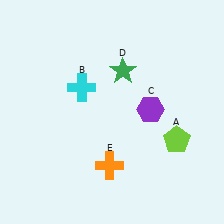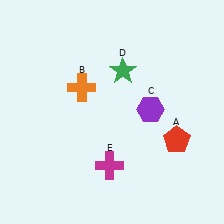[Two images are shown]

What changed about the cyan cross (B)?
In Image 1, B is cyan. In Image 2, it changed to orange.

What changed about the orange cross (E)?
In Image 1, E is orange. In Image 2, it changed to magenta.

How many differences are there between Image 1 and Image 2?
There are 3 differences between the two images.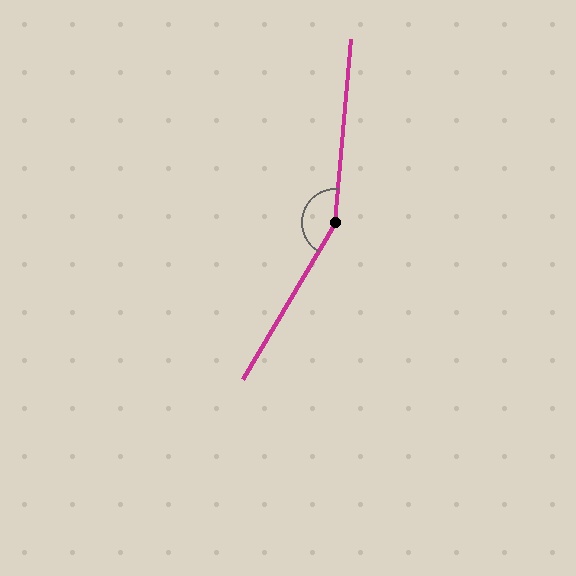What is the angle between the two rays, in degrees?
Approximately 155 degrees.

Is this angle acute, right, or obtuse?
It is obtuse.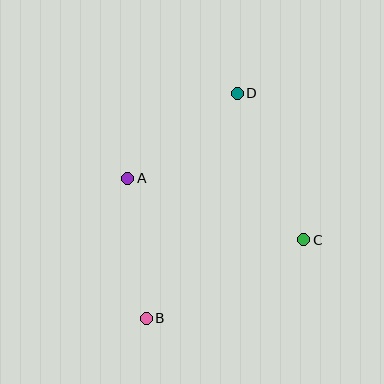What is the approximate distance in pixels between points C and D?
The distance between C and D is approximately 161 pixels.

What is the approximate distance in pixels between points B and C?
The distance between B and C is approximately 176 pixels.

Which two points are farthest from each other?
Points B and D are farthest from each other.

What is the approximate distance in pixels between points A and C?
The distance between A and C is approximately 187 pixels.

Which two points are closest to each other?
Points A and D are closest to each other.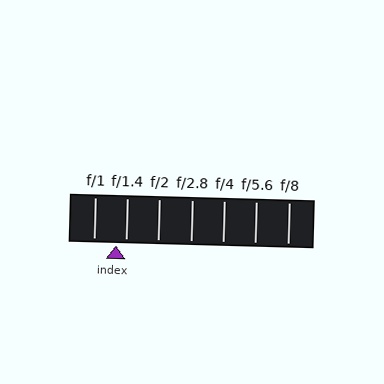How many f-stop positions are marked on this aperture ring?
There are 7 f-stop positions marked.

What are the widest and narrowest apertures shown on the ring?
The widest aperture shown is f/1 and the narrowest is f/8.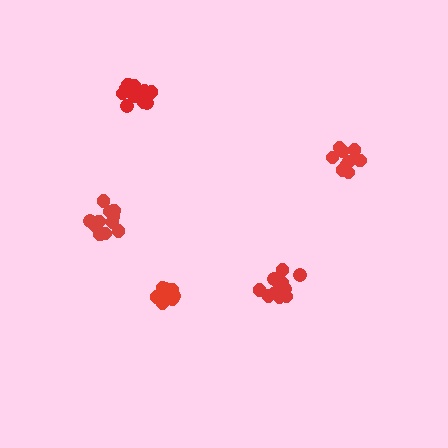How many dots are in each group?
Group 1: 9 dots, Group 2: 11 dots, Group 3: 14 dots, Group 4: 11 dots, Group 5: 9 dots (54 total).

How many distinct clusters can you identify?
There are 5 distinct clusters.